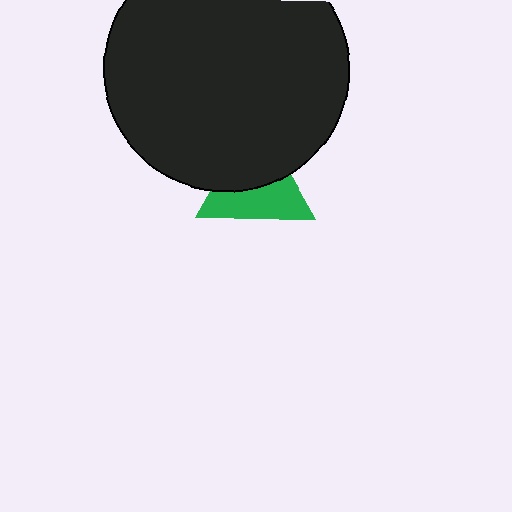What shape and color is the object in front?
The object in front is a black circle.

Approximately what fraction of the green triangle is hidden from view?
Roughly 48% of the green triangle is hidden behind the black circle.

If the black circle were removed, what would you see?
You would see the complete green triangle.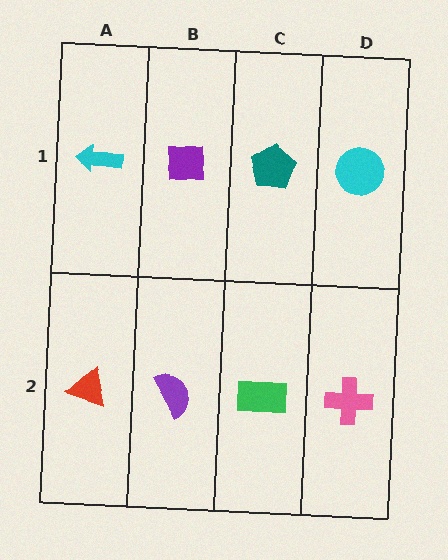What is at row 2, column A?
A red triangle.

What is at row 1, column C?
A teal pentagon.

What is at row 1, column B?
A purple square.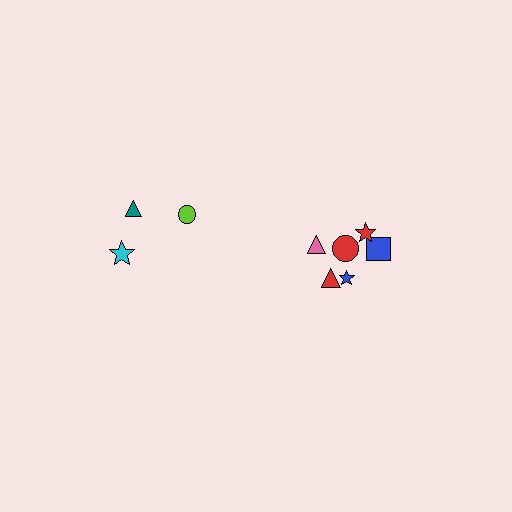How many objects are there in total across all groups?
There are 9 objects.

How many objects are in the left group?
There are 3 objects.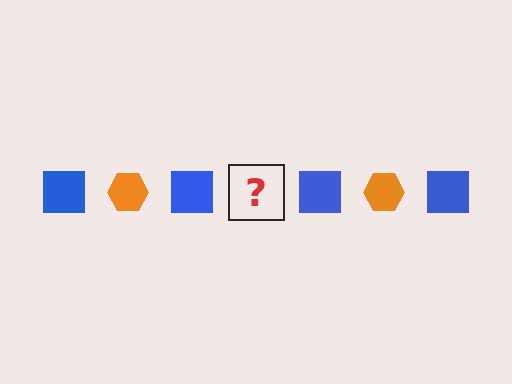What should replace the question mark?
The question mark should be replaced with an orange hexagon.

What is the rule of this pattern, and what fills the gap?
The rule is that the pattern alternates between blue square and orange hexagon. The gap should be filled with an orange hexagon.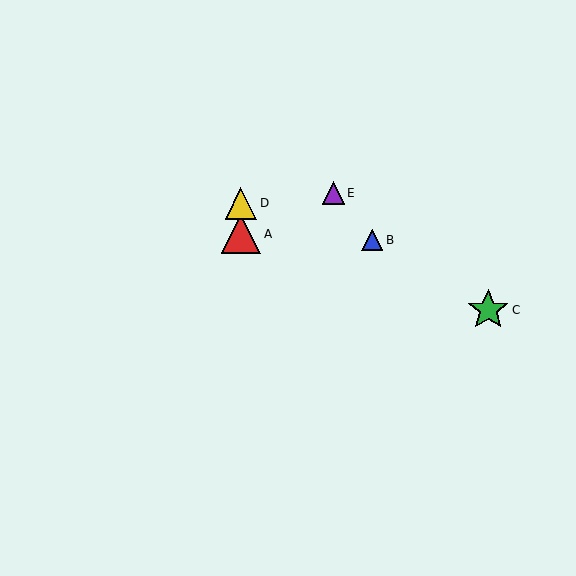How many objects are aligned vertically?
2 objects (A, D) are aligned vertically.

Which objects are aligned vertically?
Objects A, D are aligned vertically.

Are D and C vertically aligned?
No, D is at x≈241 and C is at x≈488.